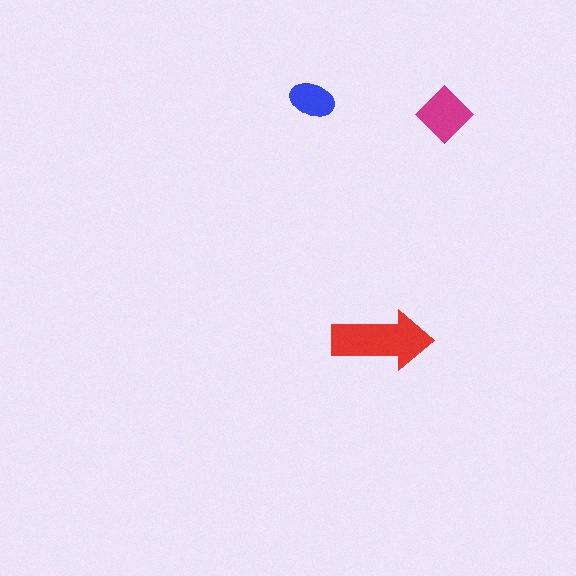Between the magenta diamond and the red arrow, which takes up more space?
The red arrow.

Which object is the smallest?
The blue ellipse.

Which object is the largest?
The red arrow.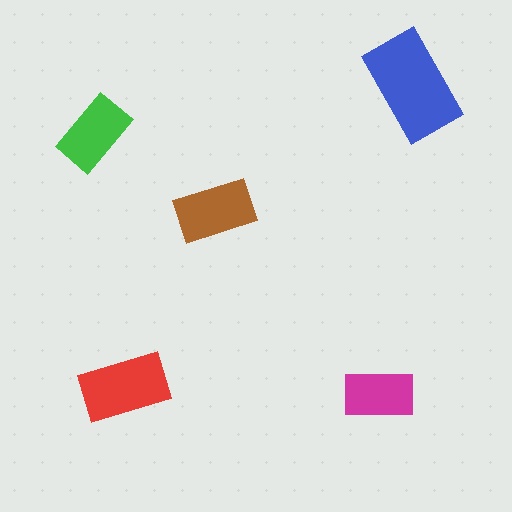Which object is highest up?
The blue rectangle is topmost.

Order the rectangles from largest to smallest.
the blue one, the red one, the brown one, the green one, the magenta one.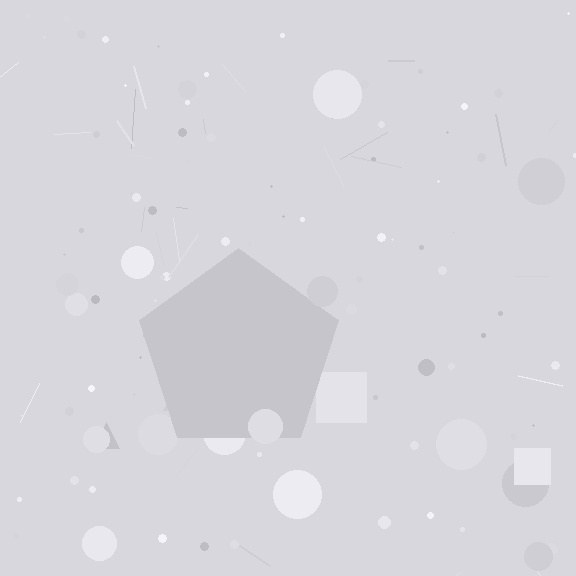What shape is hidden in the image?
A pentagon is hidden in the image.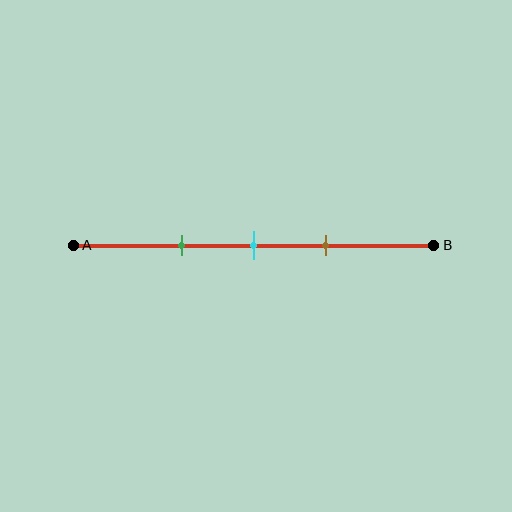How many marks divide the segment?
There are 3 marks dividing the segment.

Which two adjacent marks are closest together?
The cyan and brown marks are the closest adjacent pair.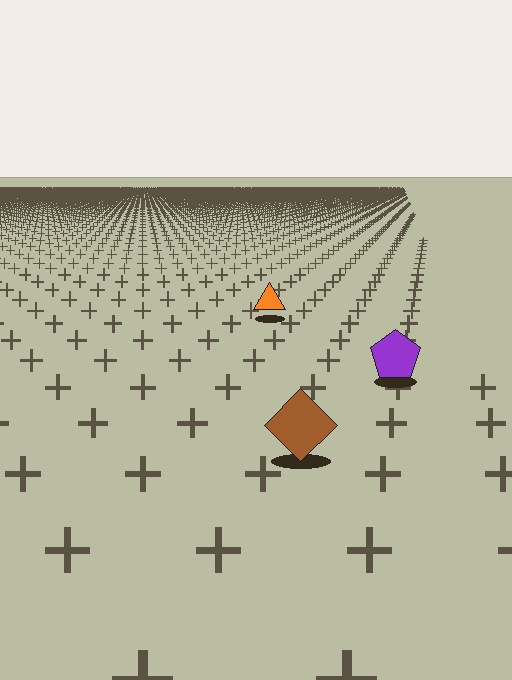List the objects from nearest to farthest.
From nearest to farthest: the brown diamond, the purple pentagon, the orange triangle.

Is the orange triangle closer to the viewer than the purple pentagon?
No. The purple pentagon is closer — you can tell from the texture gradient: the ground texture is coarser near it.